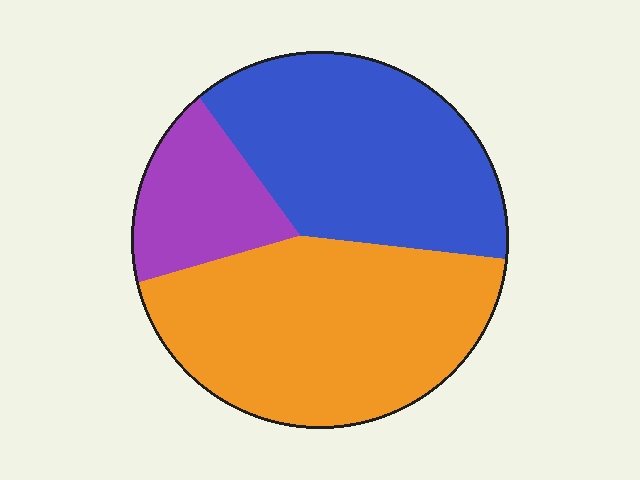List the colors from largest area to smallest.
From largest to smallest: orange, blue, purple.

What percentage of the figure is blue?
Blue takes up about three eighths (3/8) of the figure.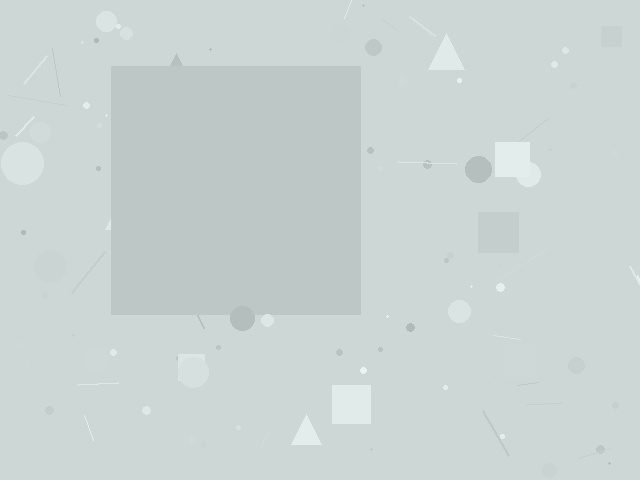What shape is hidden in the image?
A square is hidden in the image.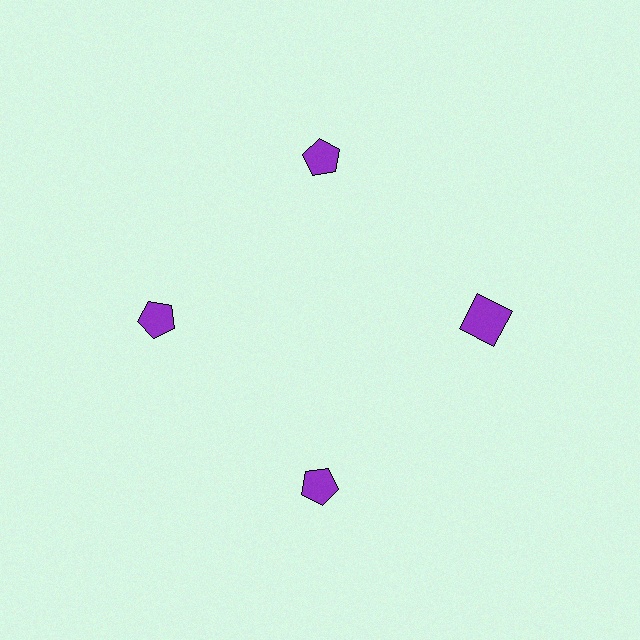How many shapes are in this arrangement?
There are 4 shapes arranged in a ring pattern.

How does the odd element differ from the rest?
It has a different shape: square instead of pentagon.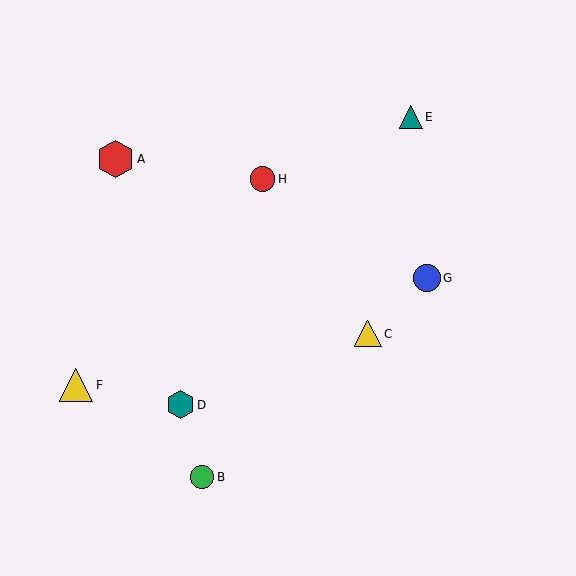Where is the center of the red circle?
The center of the red circle is at (263, 179).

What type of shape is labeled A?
Shape A is a red hexagon.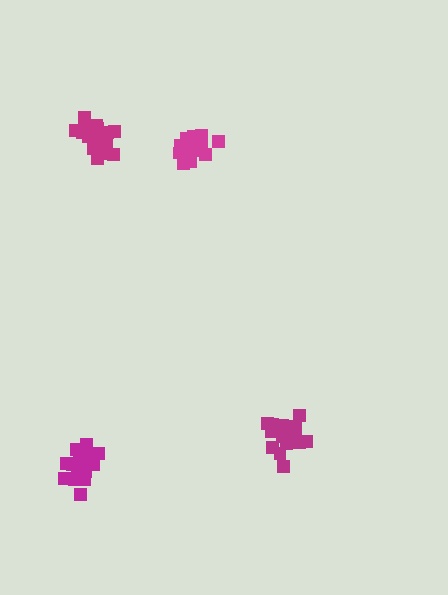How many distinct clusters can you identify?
There are 4 distinct clusters.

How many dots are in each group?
Group 1: 18 dots, Group 2: 18 dots, Group 3: 18 dots, Group 4: 19 dots (73 total).